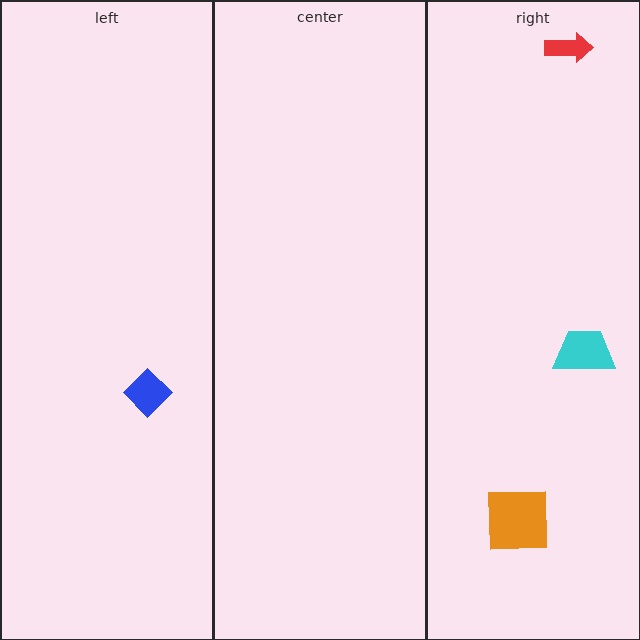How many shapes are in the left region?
1.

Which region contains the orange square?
The right region.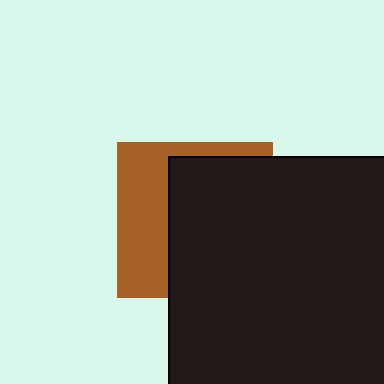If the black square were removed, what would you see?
You would see the complete brown square.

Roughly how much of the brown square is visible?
A small part of it is visible (roughly 38%).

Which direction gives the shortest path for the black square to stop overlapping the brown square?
Moving right gives the shortest separation.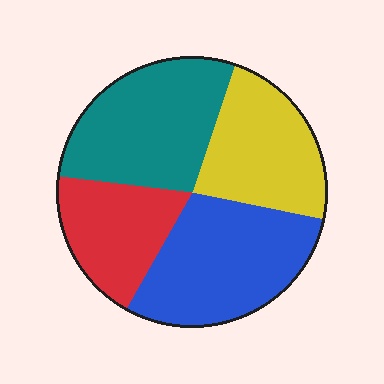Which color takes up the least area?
Red, at roughly 20%.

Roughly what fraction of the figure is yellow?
Yellow takes up about one quarter (1/4) of the figure.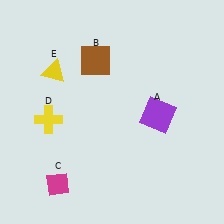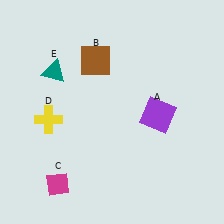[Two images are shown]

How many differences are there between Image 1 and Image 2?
There is 1 difference between the two images.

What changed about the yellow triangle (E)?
In Image 1, E is yellow. In Image 2, it changed to teal.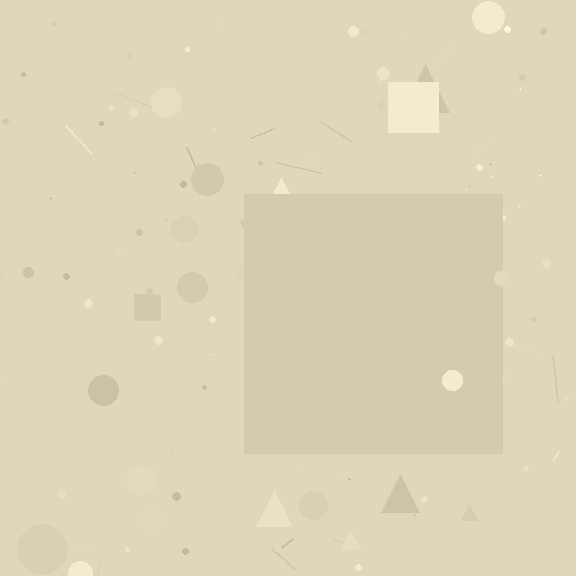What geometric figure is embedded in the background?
A square is embedded in the background.